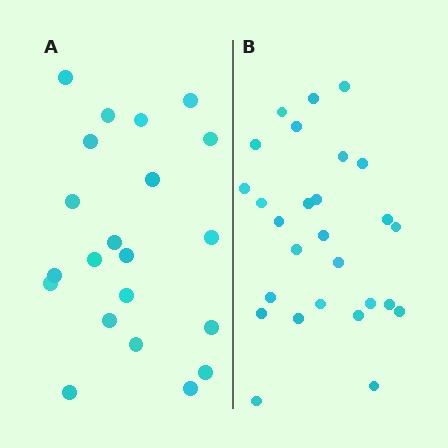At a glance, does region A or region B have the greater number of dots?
Region B (the right region) has more dots.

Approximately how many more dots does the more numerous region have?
Region B has about 6 more dots than region A.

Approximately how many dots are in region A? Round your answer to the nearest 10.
About 20 dots. (The exact count is 21, which rounds to 20.)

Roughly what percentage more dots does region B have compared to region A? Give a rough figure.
About 30% more.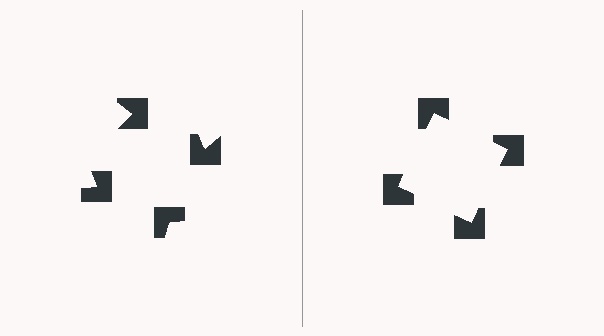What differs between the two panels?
The notched squares are positioned identically on both sides; only the wedge orientations differ. On the right they align to a square; on the left they are misaligned.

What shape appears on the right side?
An illusory square.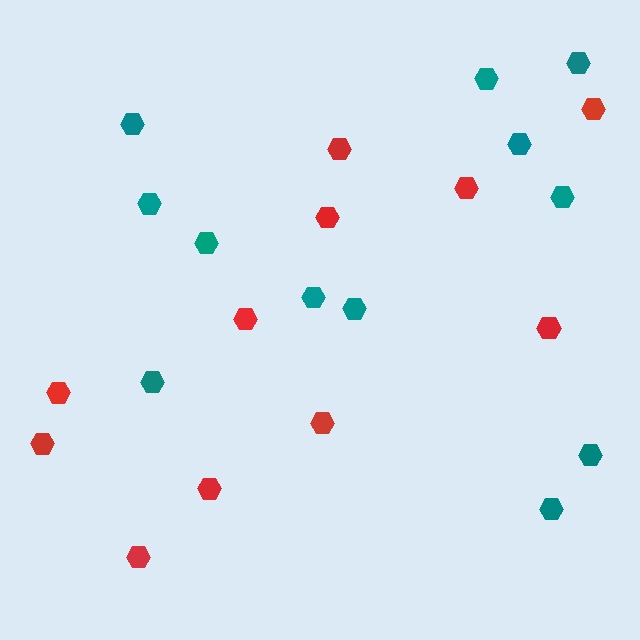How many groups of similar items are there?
There are 2 groups: one group of red hexagons (11) and one group of teal hexagons (12).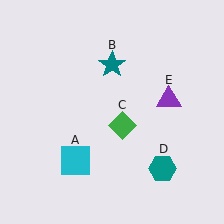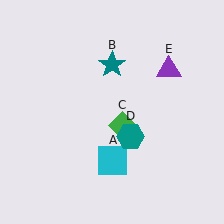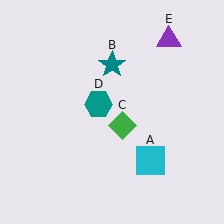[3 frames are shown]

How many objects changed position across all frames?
3 objects changed position: cyan square (object A), teal hexagon (object D), purple triangle (object E).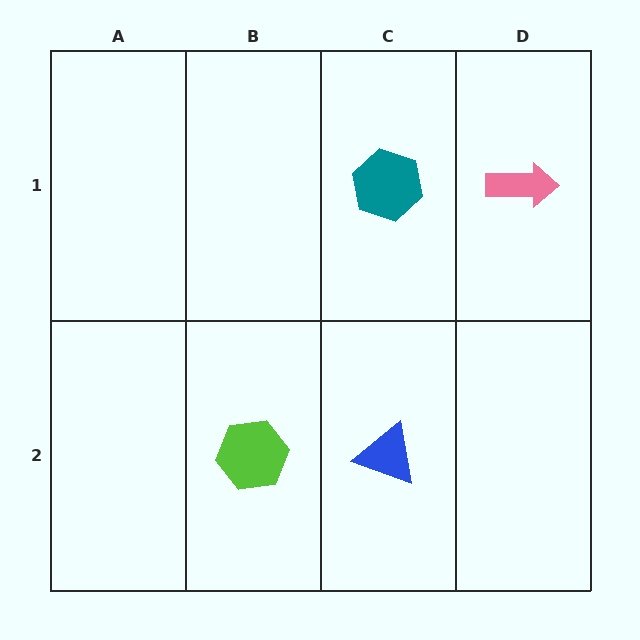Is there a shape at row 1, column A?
No, that cell is empty.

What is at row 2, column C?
A blue triangle.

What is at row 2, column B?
A lime hexagon.